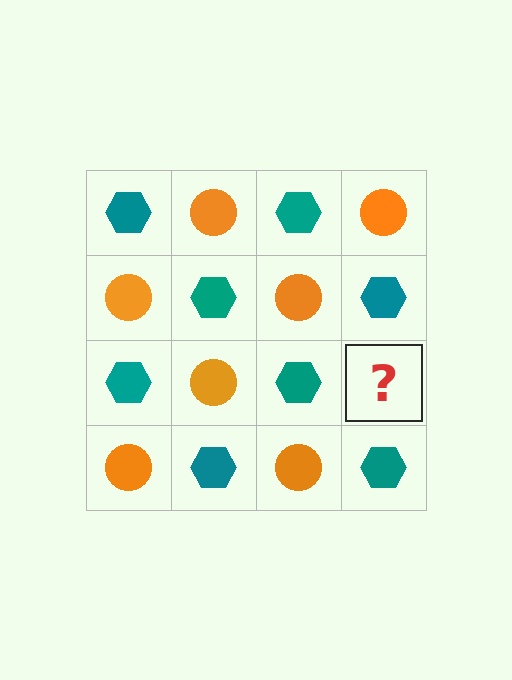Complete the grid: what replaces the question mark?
The question mark should be replaced with an orange circle.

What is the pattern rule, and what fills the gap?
The rule is that it alternates teal hexagon and orange circle in a checkerboard pattern. The gap should be filled with an orange circle.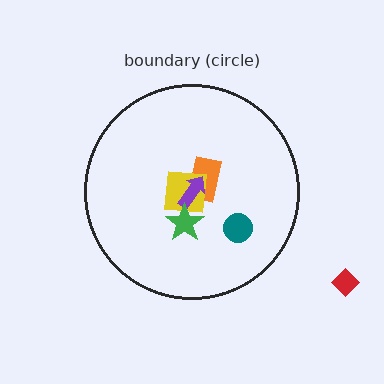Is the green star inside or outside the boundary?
Inside.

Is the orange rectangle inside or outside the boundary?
Inside.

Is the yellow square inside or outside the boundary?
Inside.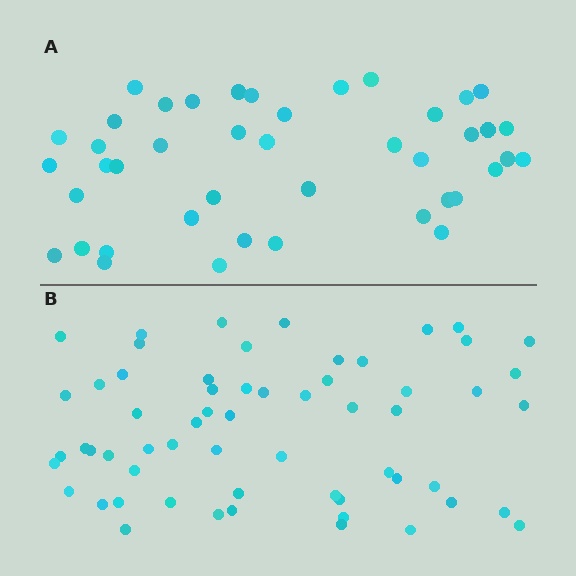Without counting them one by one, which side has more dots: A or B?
Region B (the bottom region) has more dots.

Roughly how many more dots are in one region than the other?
Region B has approximately 15 more dots than region A.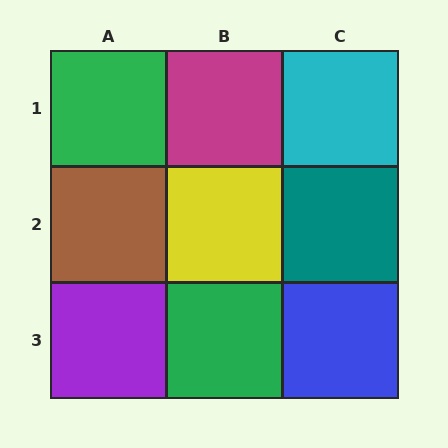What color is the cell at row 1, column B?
Magenta.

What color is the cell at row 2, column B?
Yellow.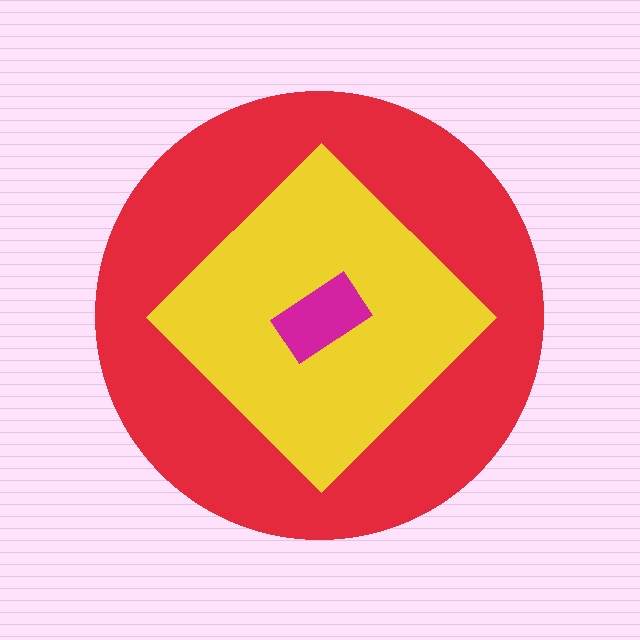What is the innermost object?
The magenta rectangle.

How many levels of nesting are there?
3.